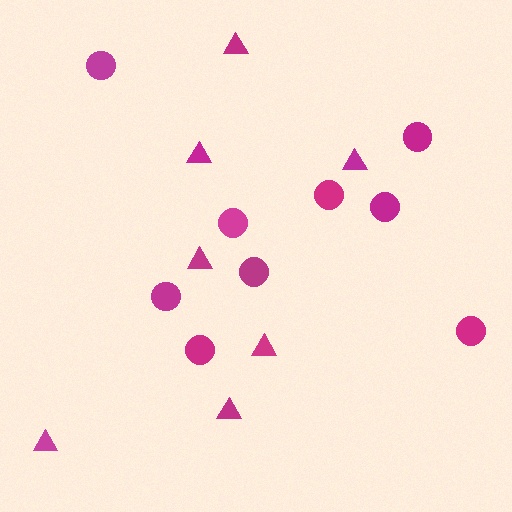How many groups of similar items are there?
There are 2 groups: one group of circles (9) and one group of triangles (7).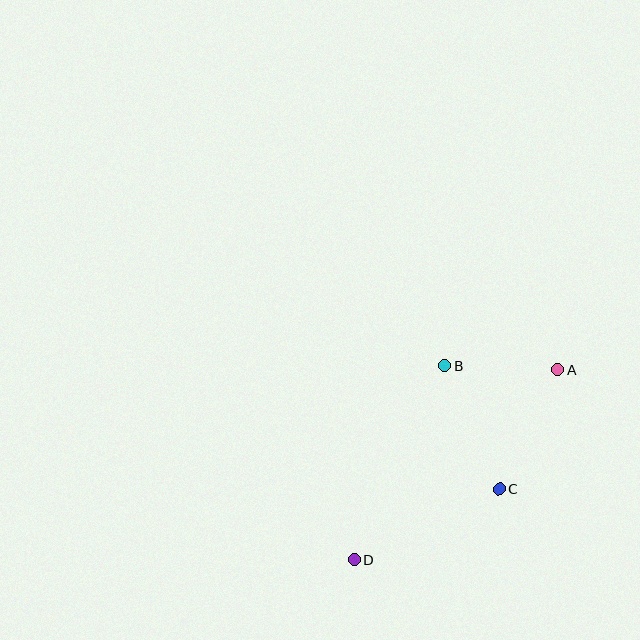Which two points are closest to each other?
Points A and B are closest to each other.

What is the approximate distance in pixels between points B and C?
The distance between B and C is approximately 135 pixels.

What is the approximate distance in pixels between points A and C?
The distance between A and C is approximately 133 pixels.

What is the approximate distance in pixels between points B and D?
The distance between B and D is approximately 214 pixels.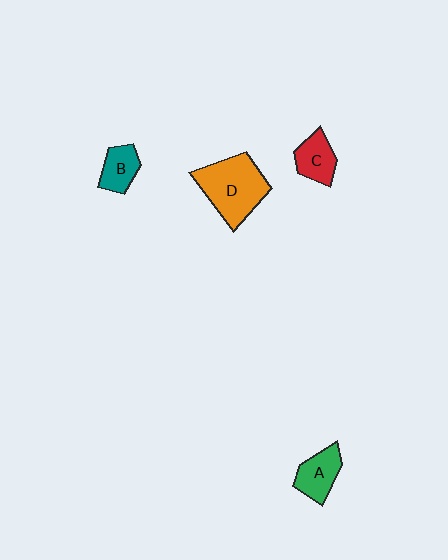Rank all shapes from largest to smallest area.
From largest to smallest: D (orange), A (green), C (red), B (teal).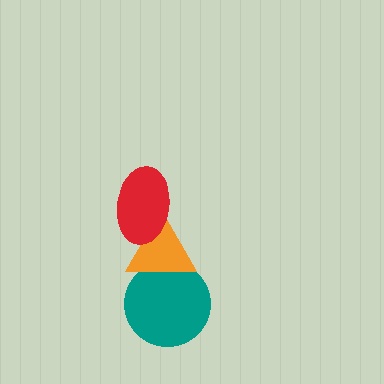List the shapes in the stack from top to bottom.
From top to bottom: the red ellipse, the orange triangle, the teal circle.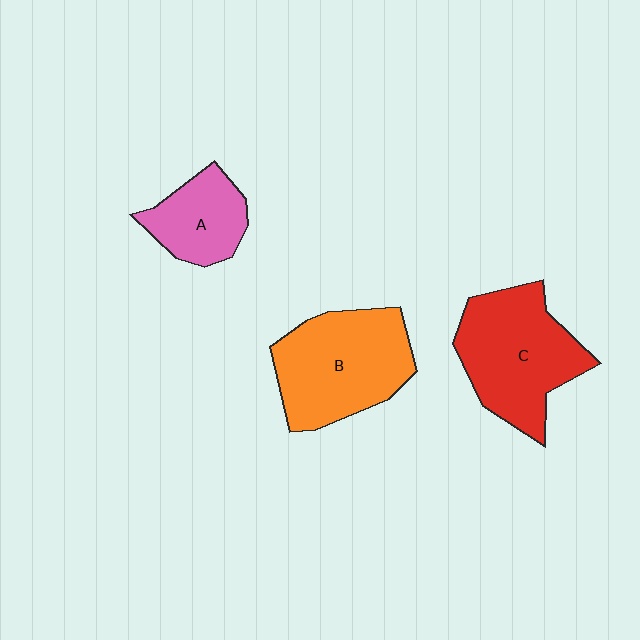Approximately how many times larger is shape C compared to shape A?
Approximately 1.8 times.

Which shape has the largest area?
Shape B (orange).